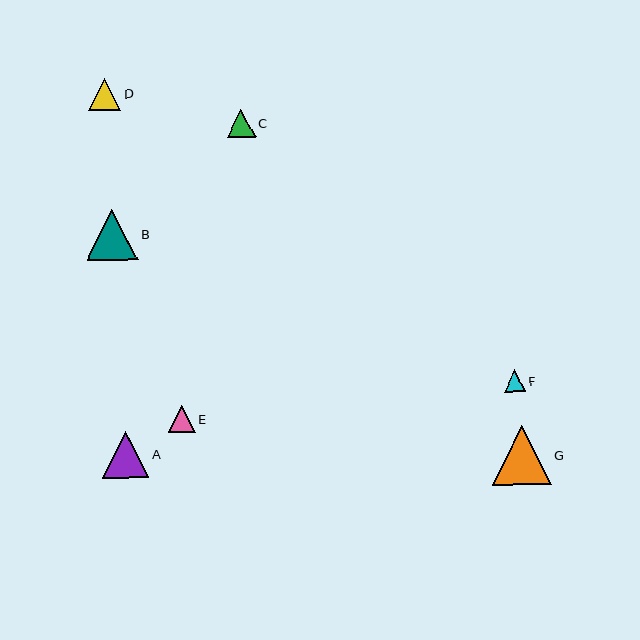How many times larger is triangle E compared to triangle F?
Triangle E is approximately 1.3 times the size of triangle F.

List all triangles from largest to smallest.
From largest to smallest: G, B, A, D, C, E, F.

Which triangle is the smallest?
Triangle F is the smallest with a size of approximately 21 pixels.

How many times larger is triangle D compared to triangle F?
Triangle D is approximately 1.5 times the size of triangle F.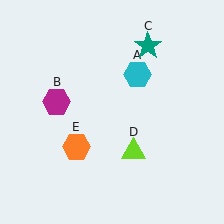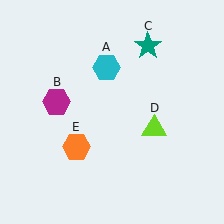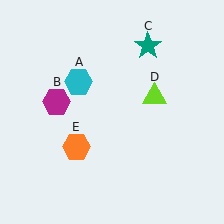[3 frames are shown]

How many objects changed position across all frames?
2 objects changed position: cyan hexagon (object A), lime triangle (object D).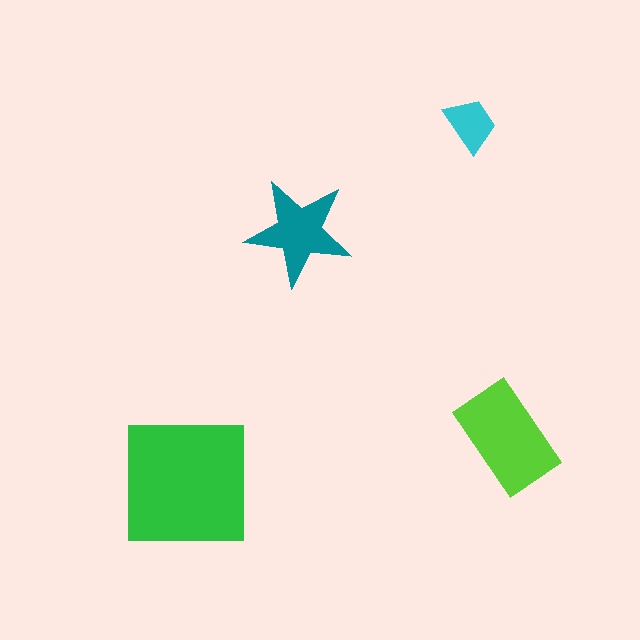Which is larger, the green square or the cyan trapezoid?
The green square.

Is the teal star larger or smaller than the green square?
Smaller.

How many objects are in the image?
There are 4 objects in the image.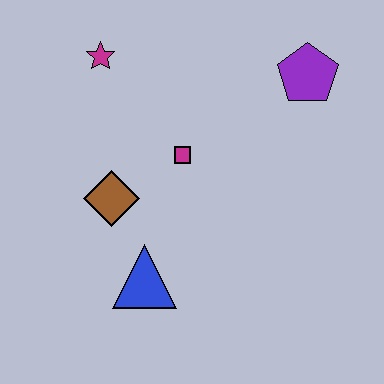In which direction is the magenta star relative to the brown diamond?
The magenta star is above the brown diamond.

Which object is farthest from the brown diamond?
The purple pentagon is farthest from the brown diamond.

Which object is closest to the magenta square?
The brown diamond is closest to the magenta square.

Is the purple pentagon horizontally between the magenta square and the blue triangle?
No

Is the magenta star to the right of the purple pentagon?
No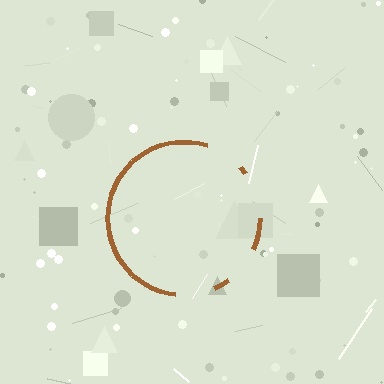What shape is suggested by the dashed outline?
The dashed outline suggests a circle.